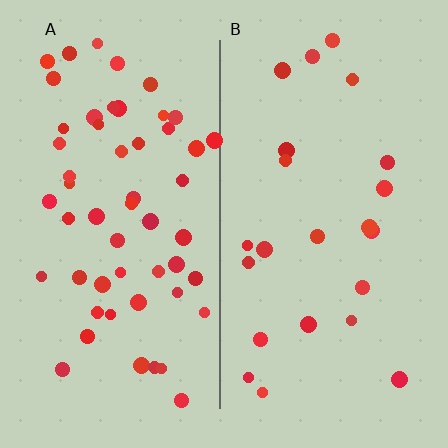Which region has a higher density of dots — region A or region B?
A (the left).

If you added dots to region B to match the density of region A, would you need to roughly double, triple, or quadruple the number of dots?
Approximately double.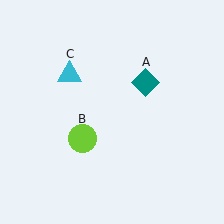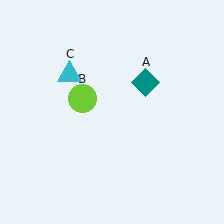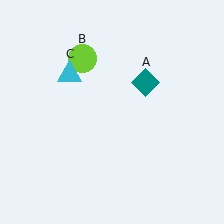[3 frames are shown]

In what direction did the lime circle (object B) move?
The lime circle (object B) moved up.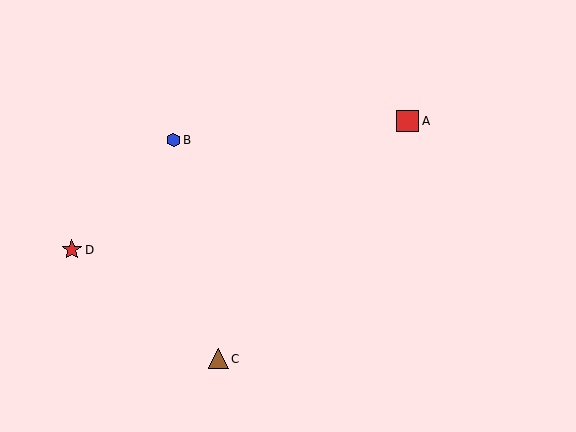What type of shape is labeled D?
Shape D is a red star.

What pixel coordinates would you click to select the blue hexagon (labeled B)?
Click at (174, 140) to select the blue hexagon B.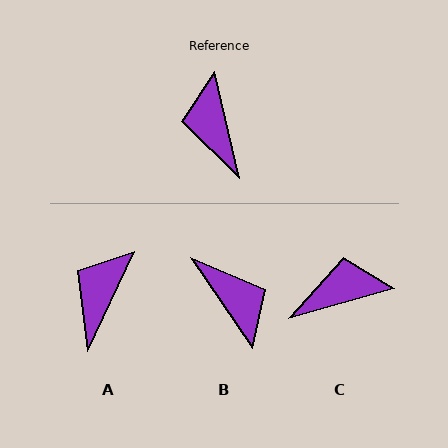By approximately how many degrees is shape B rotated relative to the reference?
Approximately 159 degrees clockwise.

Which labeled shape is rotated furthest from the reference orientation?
B, about 159 degrees away.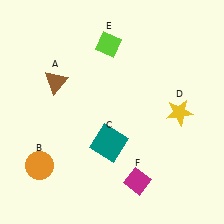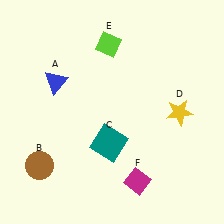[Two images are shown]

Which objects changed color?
A changed from brown to blue. B changed from orange to brown.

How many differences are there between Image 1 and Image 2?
There are 2 differences between the two images.